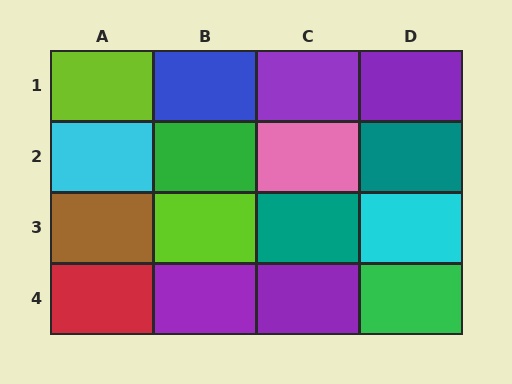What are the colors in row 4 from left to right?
Red, purple, purple, green.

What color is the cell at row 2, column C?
Pink.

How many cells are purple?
4 cells are purple.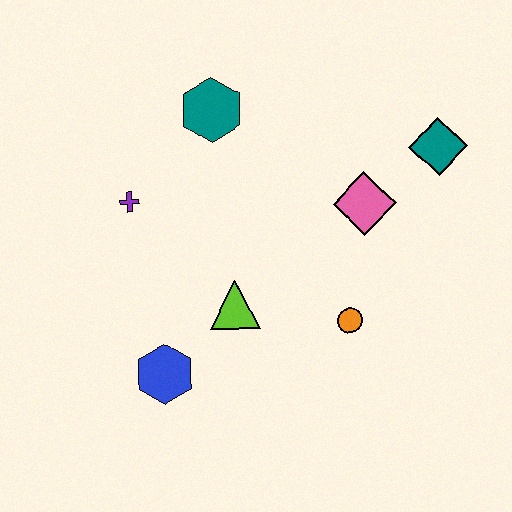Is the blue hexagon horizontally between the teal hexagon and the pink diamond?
No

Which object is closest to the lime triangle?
The blue hexagon is closest to the lime triangle.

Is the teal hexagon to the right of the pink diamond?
No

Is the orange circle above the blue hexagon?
Yes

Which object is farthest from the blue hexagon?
The teal diamond is farthest from the blue hexagon.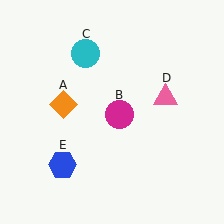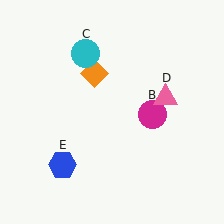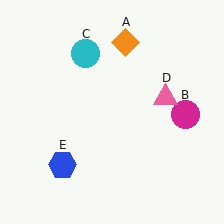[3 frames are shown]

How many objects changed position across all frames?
2 objects changed position: orange diamond (object A), magenta circle (object B).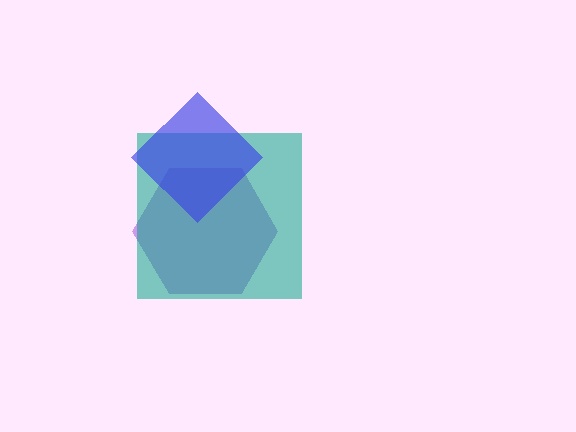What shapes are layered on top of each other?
The layered shapes are: a purple hexagon, a teal square, a blue diamond.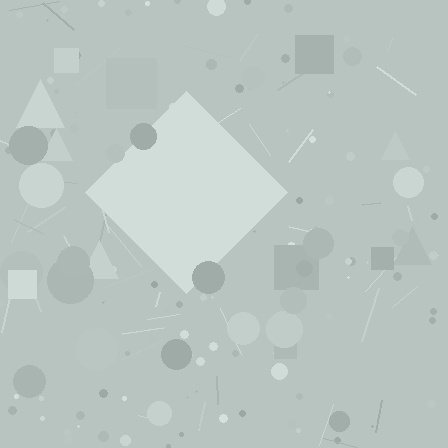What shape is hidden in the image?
A diamond is hidden in the image.